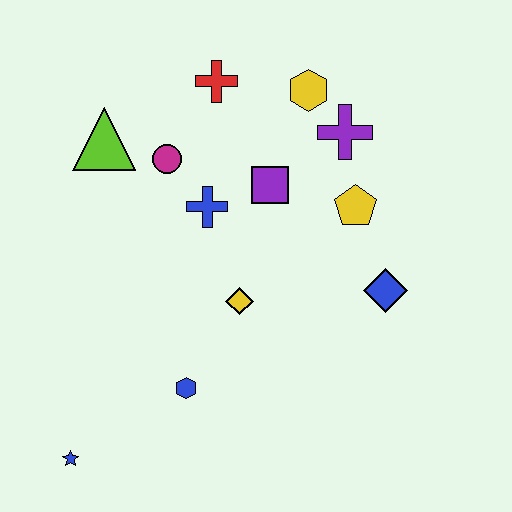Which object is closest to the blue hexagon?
The yellow diamond is closest to the blue hexagon.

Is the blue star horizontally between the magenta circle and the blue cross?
No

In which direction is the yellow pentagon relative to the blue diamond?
The yellow pentagon is above the blue diamond.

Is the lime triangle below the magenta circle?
No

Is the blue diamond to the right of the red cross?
Yes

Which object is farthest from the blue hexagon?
The yellow hexagon is farthest from the blue hexagon.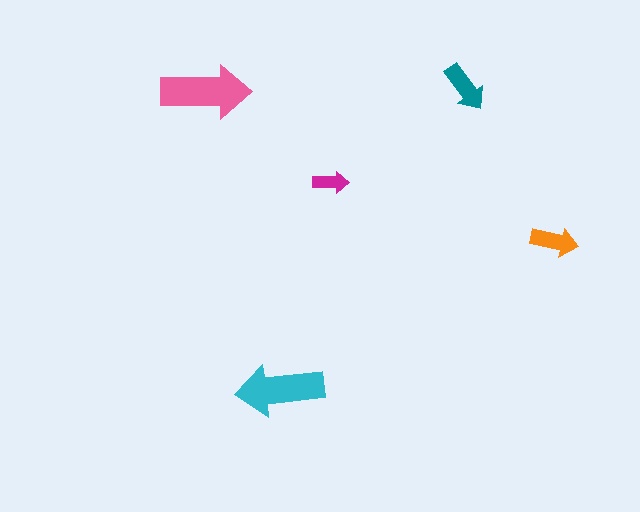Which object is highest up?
The teal arrow is topmost.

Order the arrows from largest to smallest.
the pink one, the cyan one, the teal one, the orange one, the magenta one.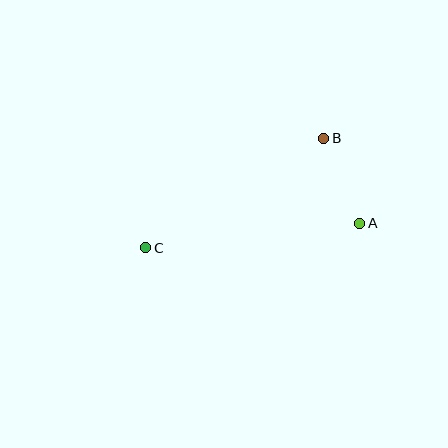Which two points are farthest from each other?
Points A and C are farthest from each other.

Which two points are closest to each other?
Points A and B are closest to each other.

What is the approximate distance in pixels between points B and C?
The distance between B and C is approximately 209 pixels.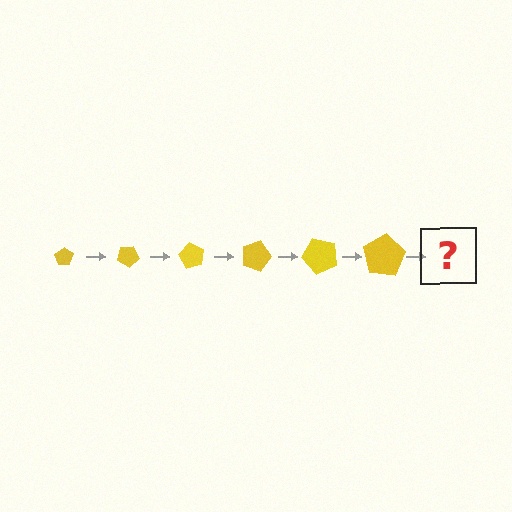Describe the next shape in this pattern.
It should be a pentagon, larger than the previous one and rotated 180 degrees from the start.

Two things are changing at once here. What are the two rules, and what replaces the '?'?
The two rules are that the pentagon grows larger each step and it rotates 30 degrees each step. The '?' should be a pentagon, larger than the previous one and rotated 180 degrees from the start.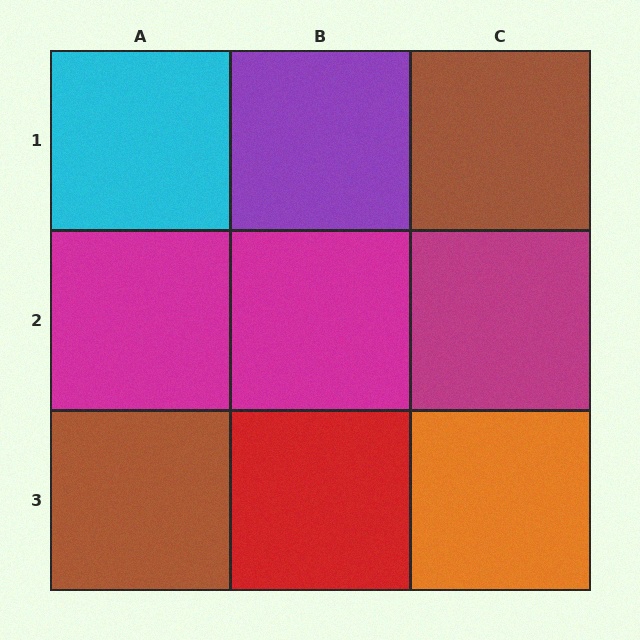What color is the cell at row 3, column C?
Orange.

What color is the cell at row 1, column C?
Brown.